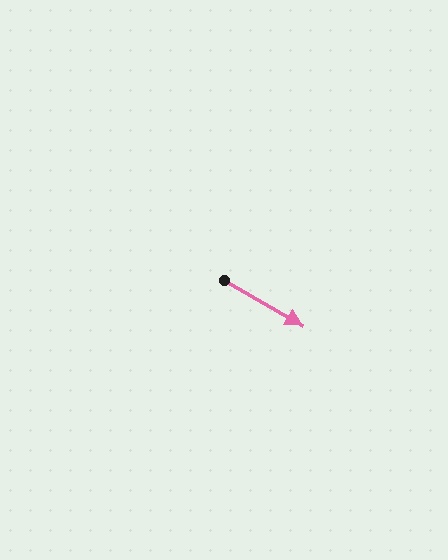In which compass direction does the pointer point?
Southeast.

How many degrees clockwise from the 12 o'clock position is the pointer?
Approximately 120 degrees.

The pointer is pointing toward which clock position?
Roughly 4 o'clock.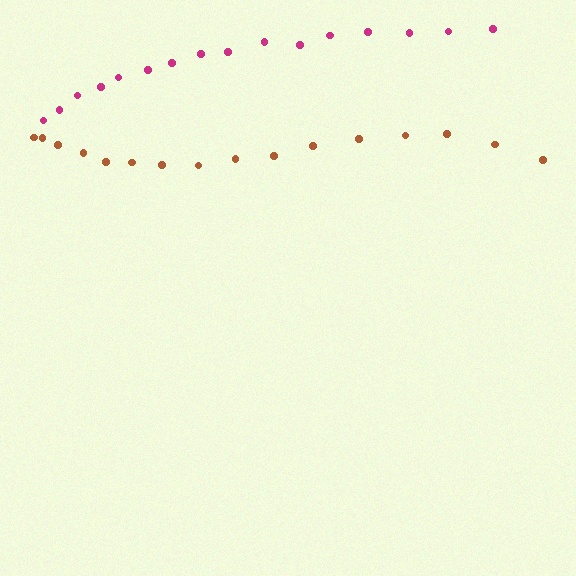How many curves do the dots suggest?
There are 2 distinct paths.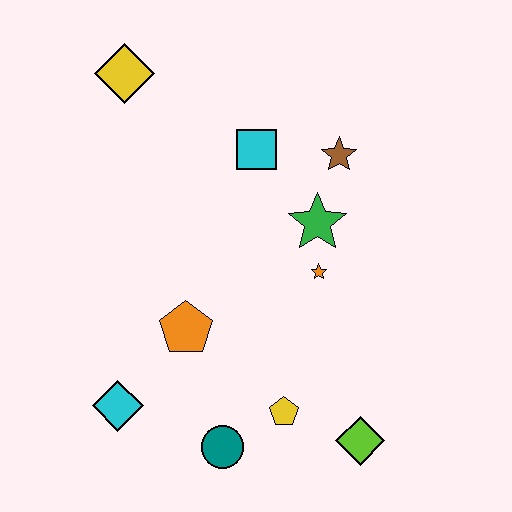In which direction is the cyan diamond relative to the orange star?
The cyan diamond is to the left of the orange star.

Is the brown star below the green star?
No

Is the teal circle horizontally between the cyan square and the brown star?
No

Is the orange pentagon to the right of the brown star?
No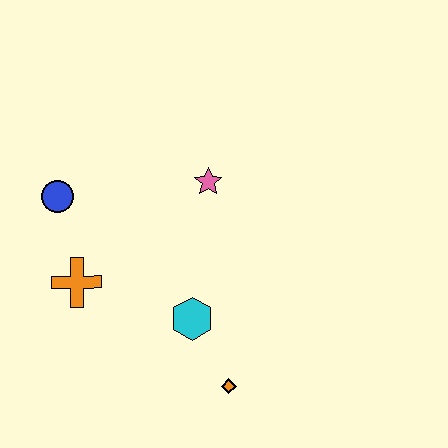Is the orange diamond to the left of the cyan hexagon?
No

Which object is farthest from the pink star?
The orange diamond is farthest from the pink star.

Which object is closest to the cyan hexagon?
The orange diamond is closest to the cyan hexagon.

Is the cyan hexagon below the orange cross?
Yes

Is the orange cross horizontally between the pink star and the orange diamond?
No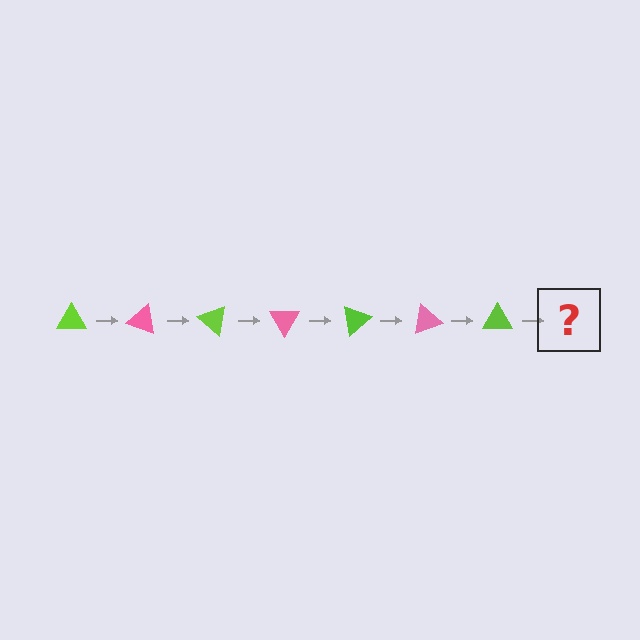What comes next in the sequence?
The next element should be a pink triangle, rotated 140 degrees from the start.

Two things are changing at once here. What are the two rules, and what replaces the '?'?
The two rules are that it rotates 20 degrees each step and the color cycles through lime and pink. The '?' should be a pink triangle, rotated 140 degrees from the start.